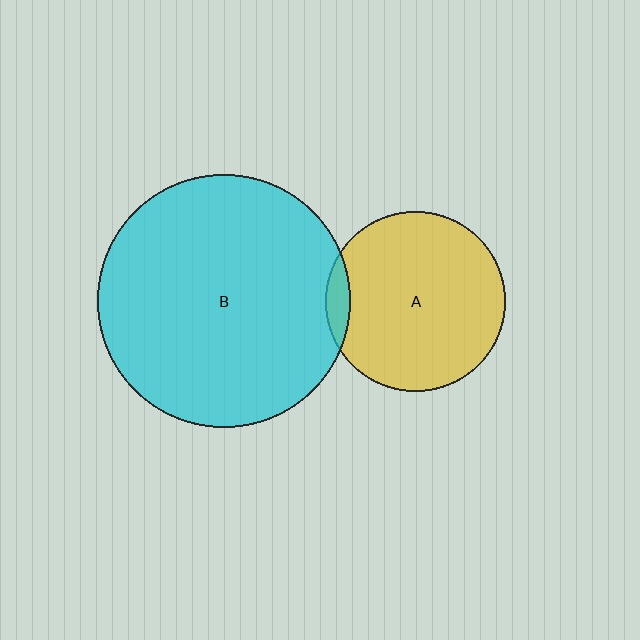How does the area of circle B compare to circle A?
Approximately 2.0 times.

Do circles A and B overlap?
Yes.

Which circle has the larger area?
Circle B (cyan).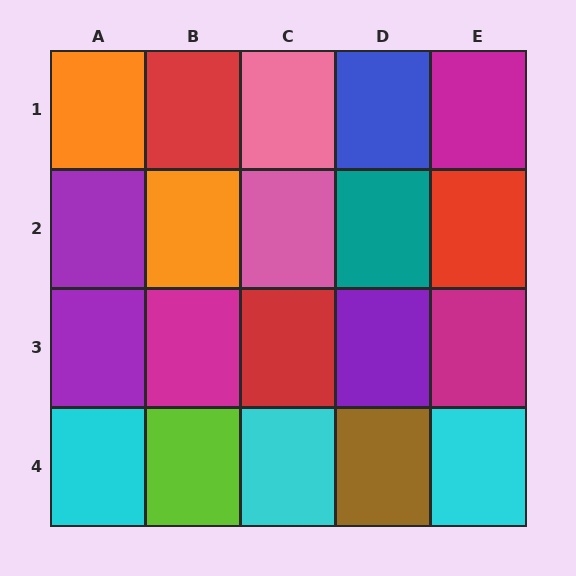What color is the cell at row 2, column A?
Purple.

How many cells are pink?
2 cells are pink.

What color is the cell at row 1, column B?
Red.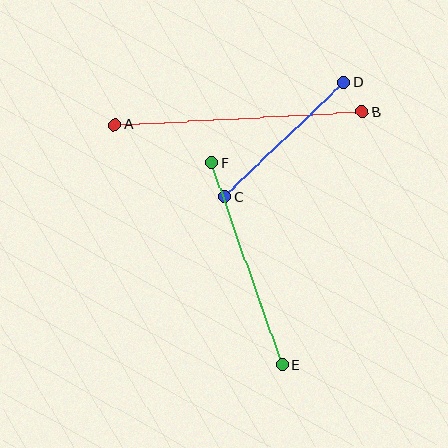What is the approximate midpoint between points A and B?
The midpoint is at approximately (238, 118) pixels.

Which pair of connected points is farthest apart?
Points A and B are farthest apart.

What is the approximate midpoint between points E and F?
The midpoint is at approximately (247, 264) pixels.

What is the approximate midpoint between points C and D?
The midpoint is at approximately (284, 140) pixels.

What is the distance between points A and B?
The distance is approximately 248 pixels.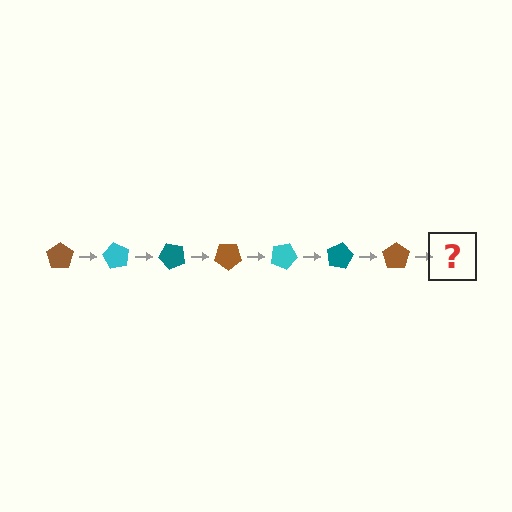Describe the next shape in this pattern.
It should be a cyan pentagon, rotated 420 degrees from the start.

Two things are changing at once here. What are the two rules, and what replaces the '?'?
The two rules are that it rotates 60 degrees each step and the color cycles through brown, cyan, and teal. The '?' should be a cyan pentagon, rotated 420 degrees from the start.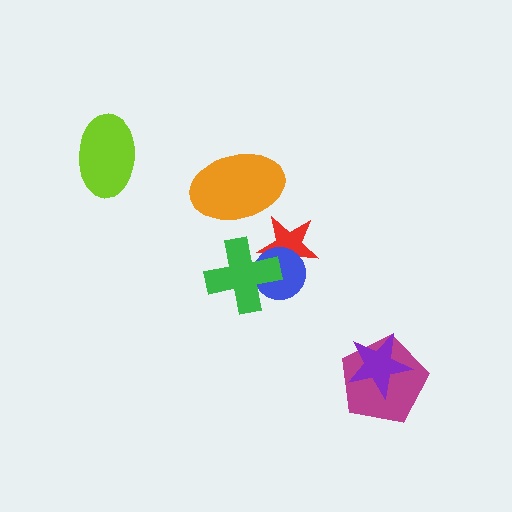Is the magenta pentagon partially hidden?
Yes, it is partially covered by another shape.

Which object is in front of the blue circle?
The green cross is in front of the blue circle.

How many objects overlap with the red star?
2 objects overlap with the red star.